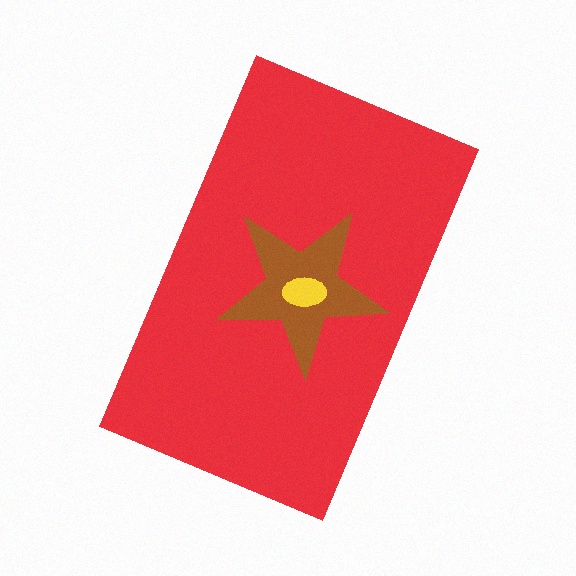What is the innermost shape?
The yellow ellipse.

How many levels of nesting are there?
3.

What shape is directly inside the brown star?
The yellow ellipse.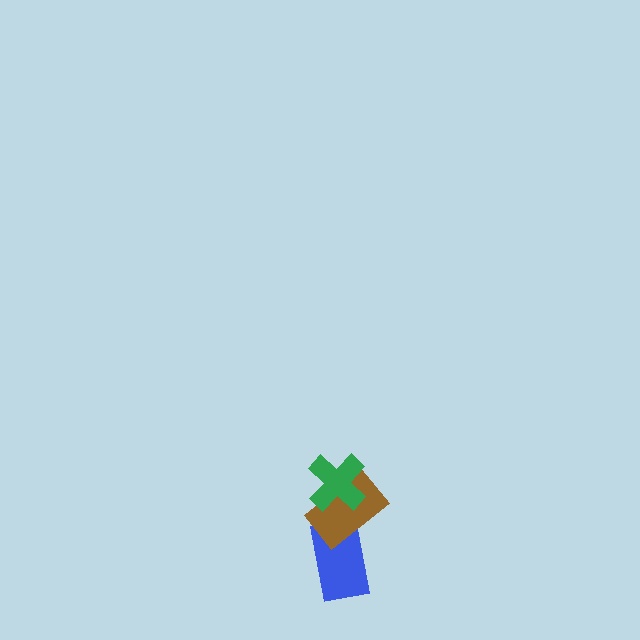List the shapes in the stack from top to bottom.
From top to bottom: the green cross, the brown rectangle, the blue rectangle.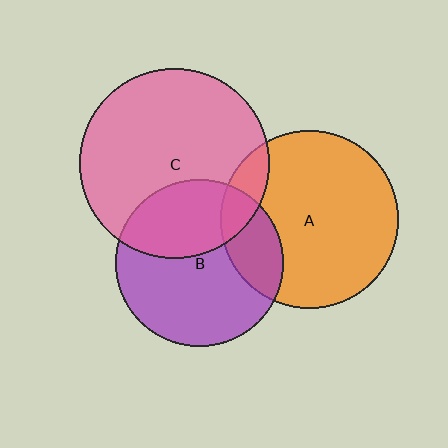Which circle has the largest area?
Circle C (pink).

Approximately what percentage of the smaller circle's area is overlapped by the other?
Approximately 35%.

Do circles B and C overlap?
Yes.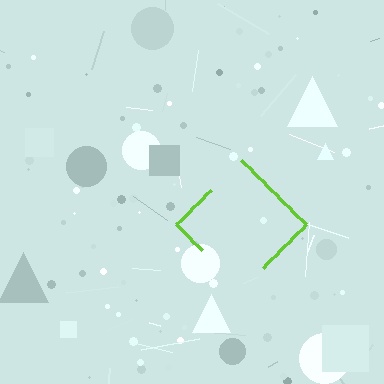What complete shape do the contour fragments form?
The contour fragments form a diamond.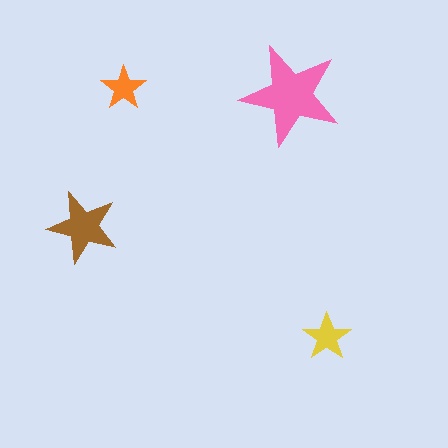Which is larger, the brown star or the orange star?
The brown one.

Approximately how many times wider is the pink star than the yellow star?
About 2 times wider.